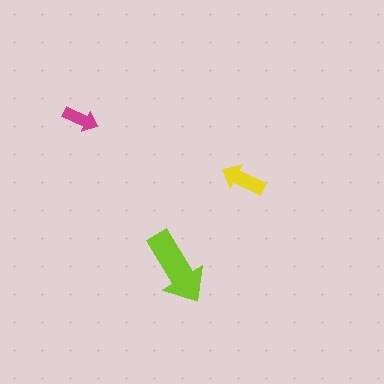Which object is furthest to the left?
The magenta arrow is leftmost.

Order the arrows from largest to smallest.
the lime one, the yellow one, the magenta one.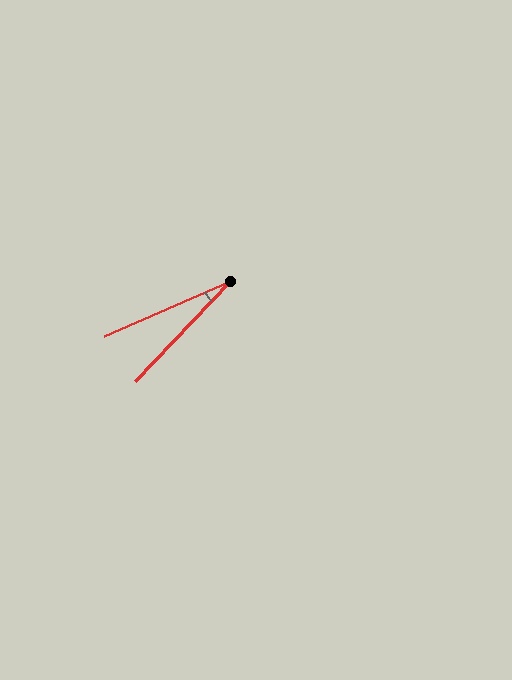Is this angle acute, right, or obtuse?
It is acute.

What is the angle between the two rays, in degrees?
Approximately 23 degrees.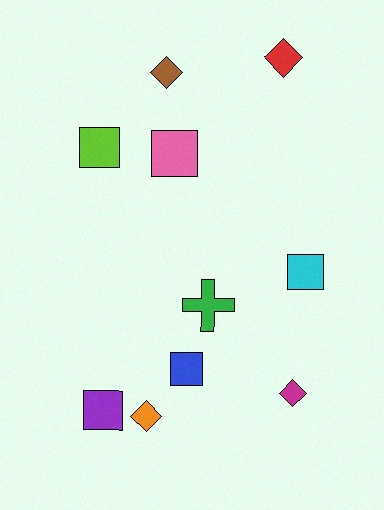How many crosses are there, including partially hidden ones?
There is 1 cross.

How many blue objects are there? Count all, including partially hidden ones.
There is 1 blue object.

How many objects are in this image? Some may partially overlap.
There are 10 objects.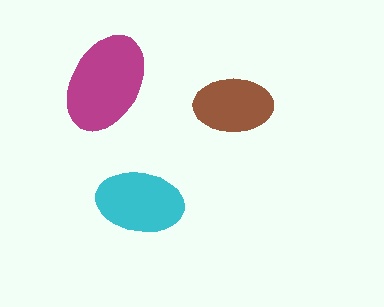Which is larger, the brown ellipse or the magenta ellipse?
The magenta one.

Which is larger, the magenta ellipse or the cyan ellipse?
The magenta one.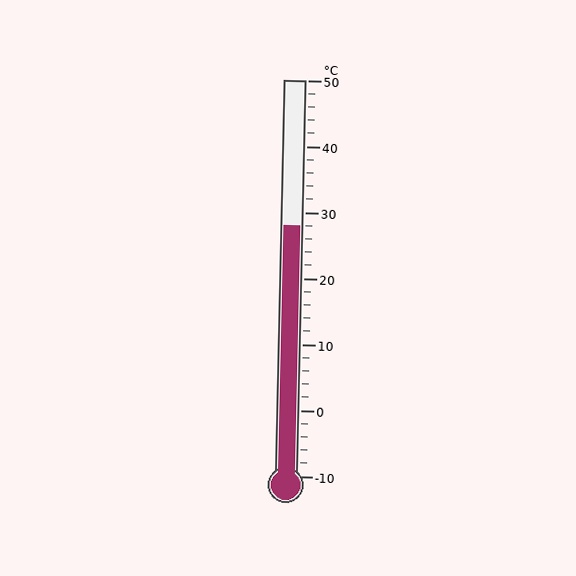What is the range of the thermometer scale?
The thermometer scale ranges from -10°C to 50°C.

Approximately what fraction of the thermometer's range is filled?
The thermometer is filled to approximately 65% of its range.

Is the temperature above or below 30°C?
The temperature is below 30°C.